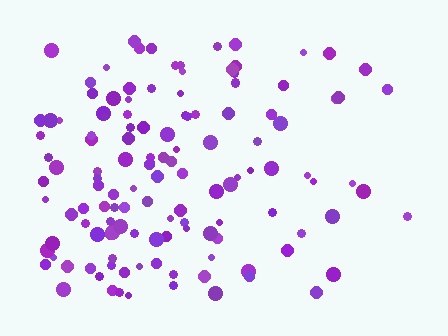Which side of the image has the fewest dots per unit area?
The right.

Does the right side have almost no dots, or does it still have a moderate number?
Still a moderate number, just noticeably fewer than the left.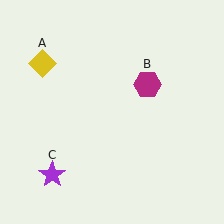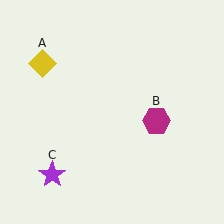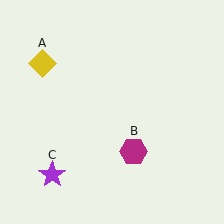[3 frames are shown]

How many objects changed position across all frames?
1 object changed position: magenta hexagon (object B).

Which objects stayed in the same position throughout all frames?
Yellow diamond (object A) and purple star (object C) remained stationary.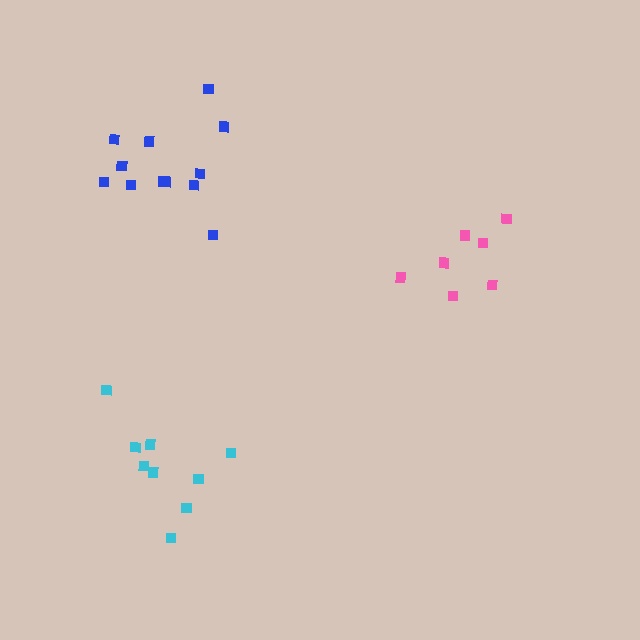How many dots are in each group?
Group 1: 7 dots, Group 2: 12 dots, Group 3: 9 dots (28 total).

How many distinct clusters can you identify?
There are 3 distinct clusters.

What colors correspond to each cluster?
The clusters are colored: pink, blue, cyan.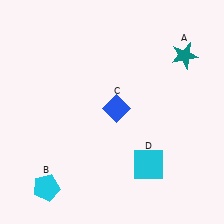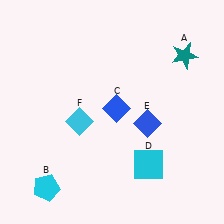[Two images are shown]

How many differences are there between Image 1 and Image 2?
There are 2 differences between the two images.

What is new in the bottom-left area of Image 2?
A cyan diamond (F) was added in the bottom-left area of Image 2.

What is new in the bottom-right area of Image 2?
A blue diamond (E) was added in the bottom-right area of Image 2.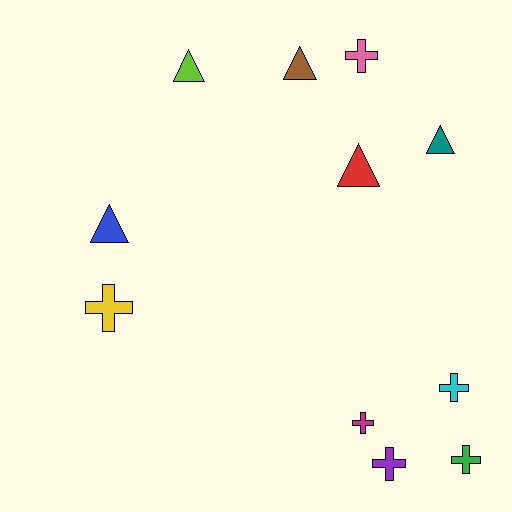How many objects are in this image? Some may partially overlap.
There are 11 objects.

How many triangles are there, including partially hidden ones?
There are 5 triangles.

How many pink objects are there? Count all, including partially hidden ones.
There is 1 pink object.